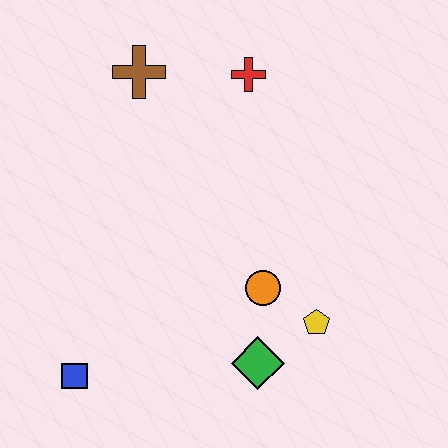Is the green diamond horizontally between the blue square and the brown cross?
No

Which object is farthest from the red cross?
The blue square is farthest from the red cross.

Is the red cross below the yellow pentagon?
No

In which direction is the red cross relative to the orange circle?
The red cross is above the orange circle.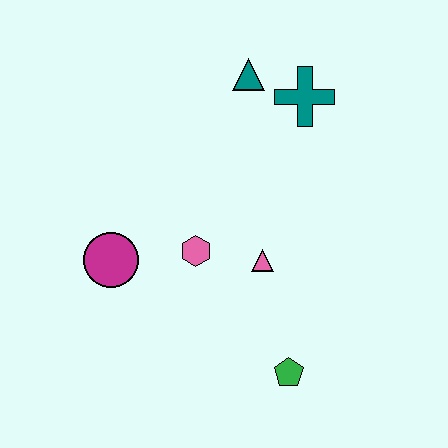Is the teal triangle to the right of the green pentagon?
No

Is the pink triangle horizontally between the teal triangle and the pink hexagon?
No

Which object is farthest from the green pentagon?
The teal triangle is farthest from the green pentagon.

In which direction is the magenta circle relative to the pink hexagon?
The magenta circle is to the left of the pink hexagon.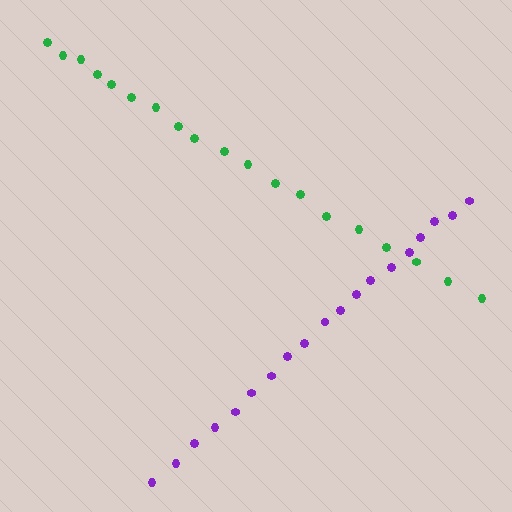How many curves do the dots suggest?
There are 2 distinct paths.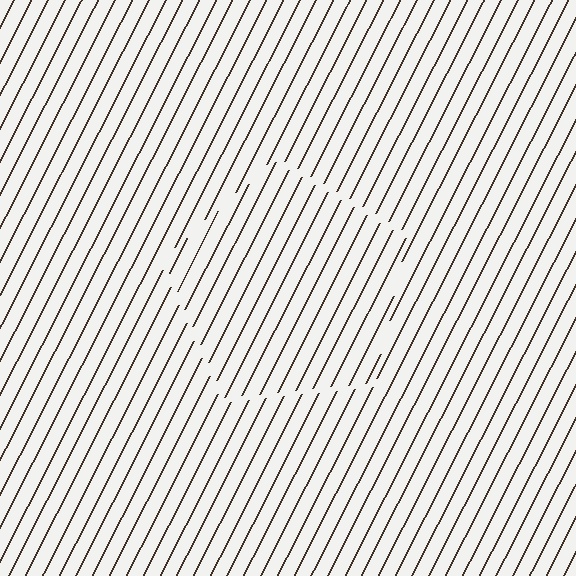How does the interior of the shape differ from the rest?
The interior of the shape contains the same grating, shifted by half a period — the contour is defined by the phase discontinuity where line-ends from the inner and outer gratings abut.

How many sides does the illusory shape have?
5 sides — the line-ends trace a pentagon.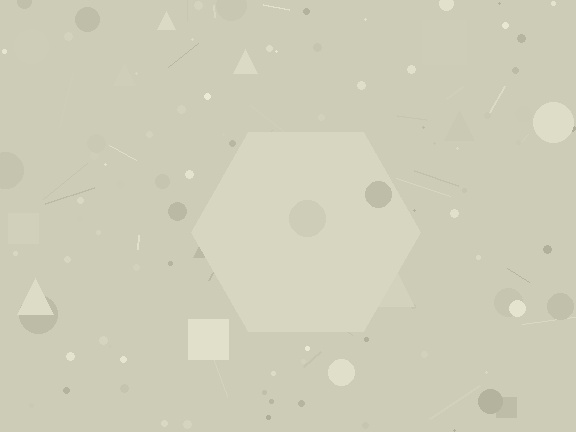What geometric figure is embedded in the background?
A hexagon is embedded in the background.